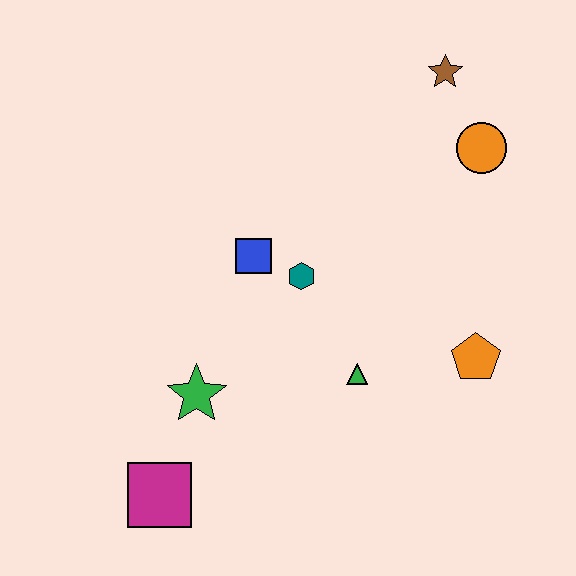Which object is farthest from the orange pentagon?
The magenta square is farthest from the orange pentagon.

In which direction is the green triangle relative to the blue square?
The green triangle is below the blue square.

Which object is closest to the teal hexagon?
The blue square is closest to the teal hexagon.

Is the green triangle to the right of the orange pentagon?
No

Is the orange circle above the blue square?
Yes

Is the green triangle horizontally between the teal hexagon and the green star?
No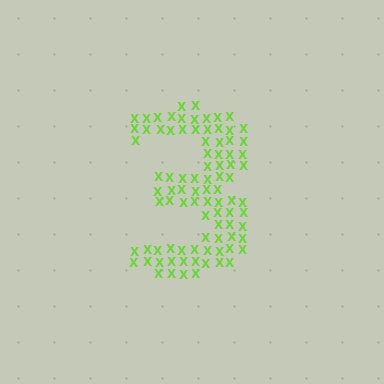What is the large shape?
The large shape is the digit 3.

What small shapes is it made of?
It is made of small letter X's.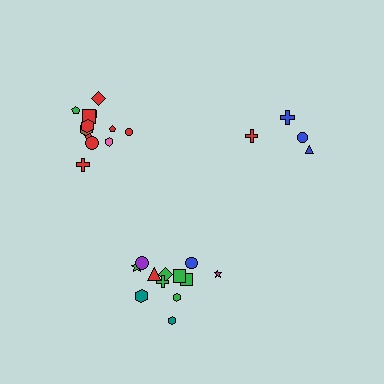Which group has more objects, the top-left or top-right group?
The top-left group.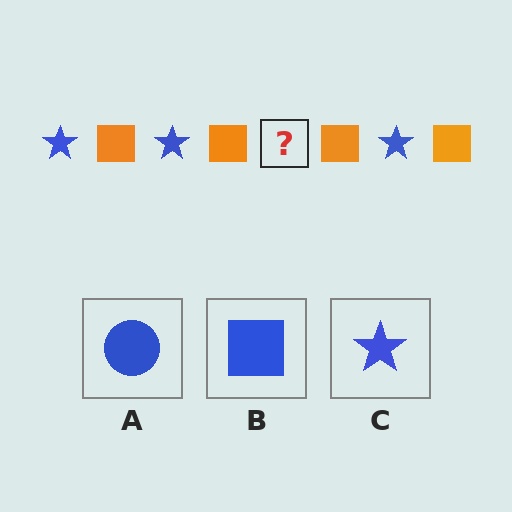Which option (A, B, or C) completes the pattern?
C.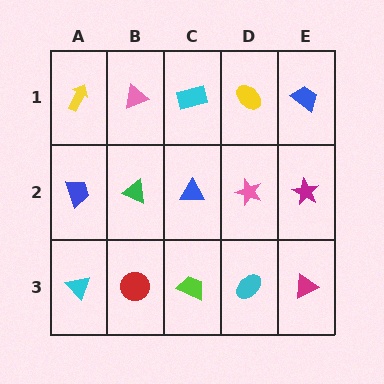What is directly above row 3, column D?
A pink star.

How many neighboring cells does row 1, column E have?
2.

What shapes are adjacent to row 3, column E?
A magenta star (row 2, column E), a cyan ellipse (row 3, column D).